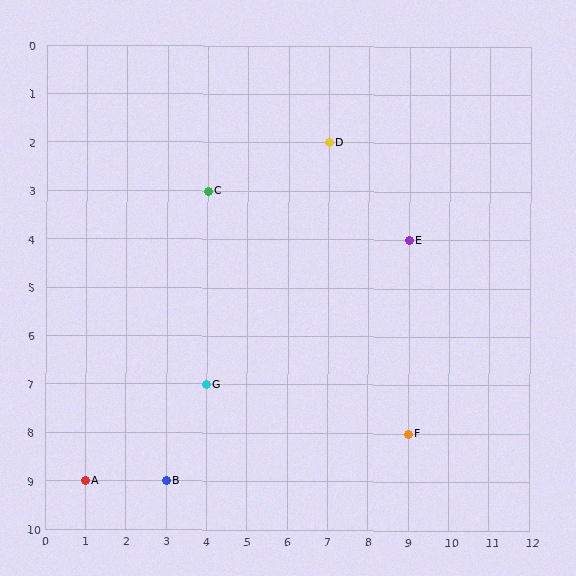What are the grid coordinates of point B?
Point B is at grid coordinates (3, 9).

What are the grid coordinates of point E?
Point E is at grid coordinates (9, 4).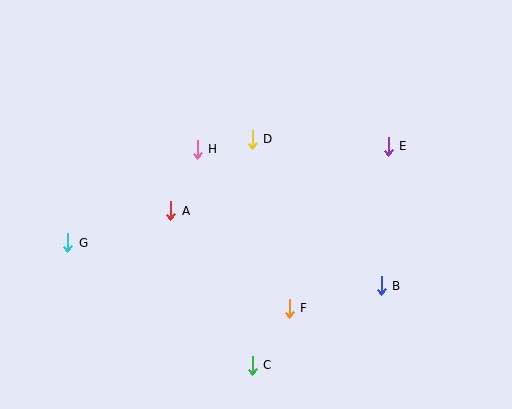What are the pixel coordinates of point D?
Point D is at (252, 139).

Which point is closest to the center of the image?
Point D at (252, 139) is closest to the center.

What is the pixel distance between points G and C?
The distance between G and C is 221 pixels.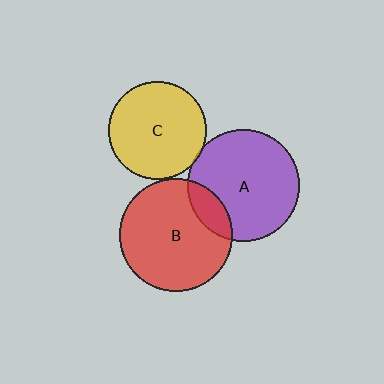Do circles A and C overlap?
Yes.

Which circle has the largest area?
Circle B (red).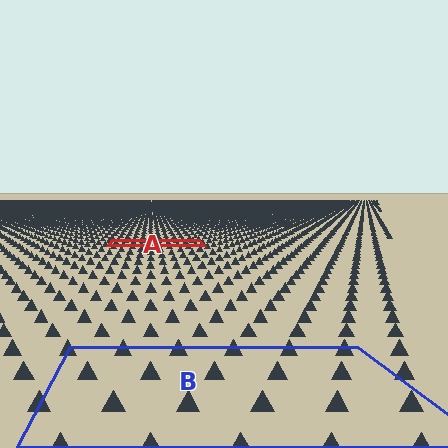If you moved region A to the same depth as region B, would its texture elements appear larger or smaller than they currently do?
They would appear larger. At a closer depth, the same texture elements are projected at a bigger on-screen size.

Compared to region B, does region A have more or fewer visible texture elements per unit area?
Region A has more texture elements per unit area — they are packed more densely because it is farther away.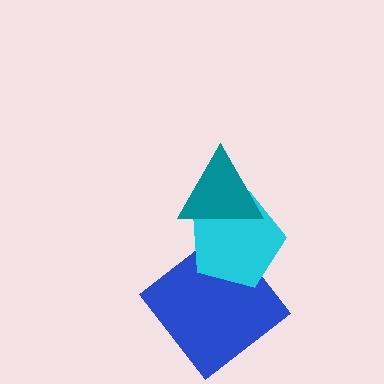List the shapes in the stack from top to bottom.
From top to bottom: the teal triangle, the cyan pentagon, the blue diamond.